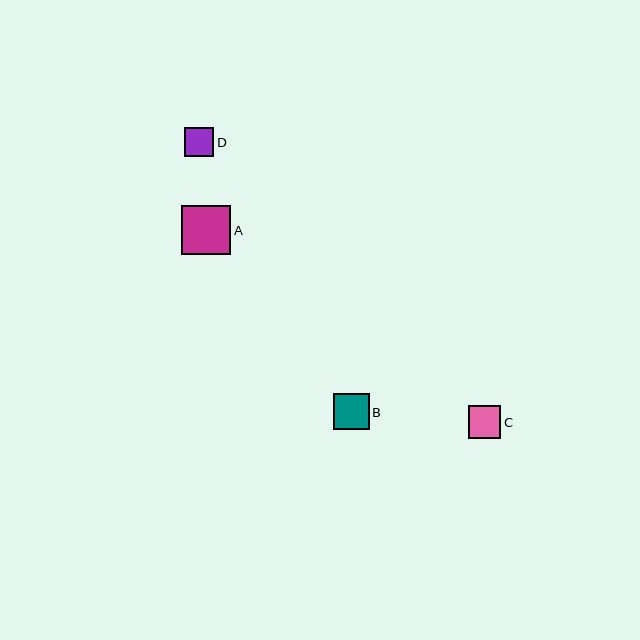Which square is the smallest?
Square D is the smallest with a size of approximately 29 pixels.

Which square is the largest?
Square A is the largest with a size of approximately 49 pixels.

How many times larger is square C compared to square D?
Square C is approximately 1.1 times the size of square D.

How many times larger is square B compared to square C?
Square B is approximately 1.1 times the size of square C.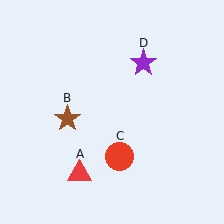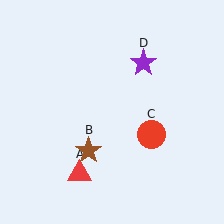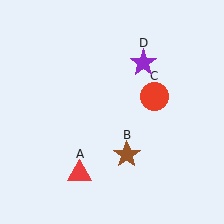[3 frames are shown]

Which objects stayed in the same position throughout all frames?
Red triangle (object A) and purple star (object D) remained stationary.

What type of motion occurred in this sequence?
The brown star (object B), red circle (object C) rotated counterclockwise around the center of the scene.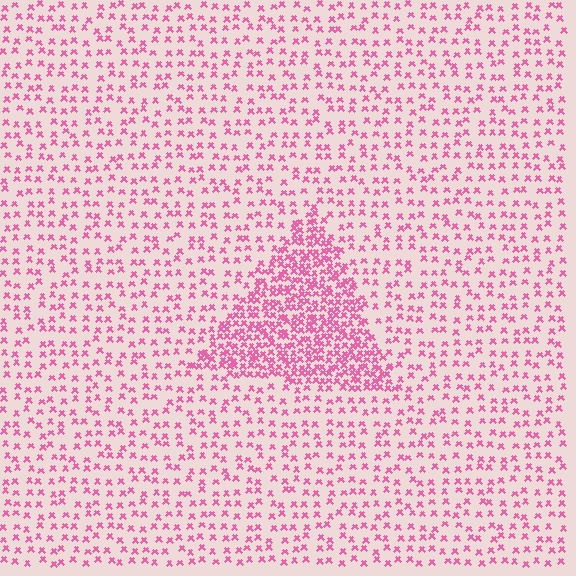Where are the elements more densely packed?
The elements are more densely packed inside the triangle boundary.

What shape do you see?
I see a triangle.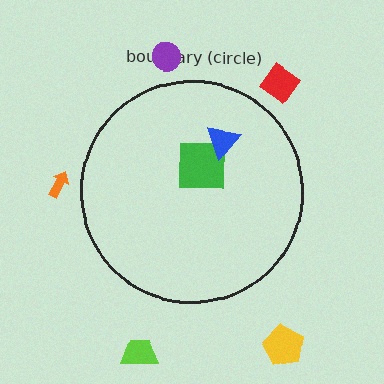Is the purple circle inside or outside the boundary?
Outside.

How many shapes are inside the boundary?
2 inside, 5 outside.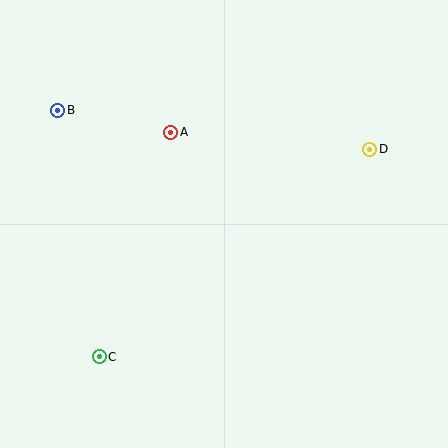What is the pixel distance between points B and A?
The distance between B and A is 116 pixels.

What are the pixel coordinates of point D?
Point D is at (370, 149).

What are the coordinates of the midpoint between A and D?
The midpoint between A and D is at (270, 141).